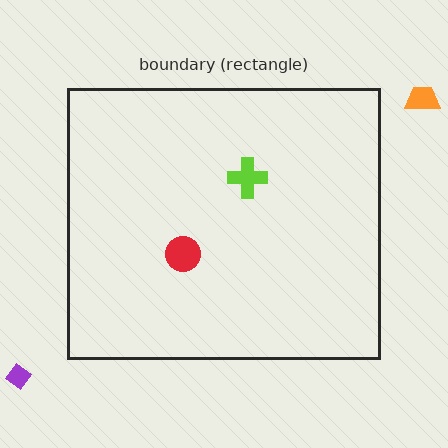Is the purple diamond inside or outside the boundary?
Outside.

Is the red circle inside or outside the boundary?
Inside.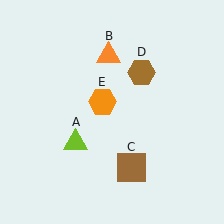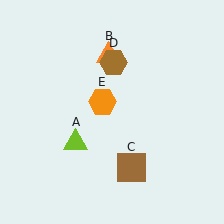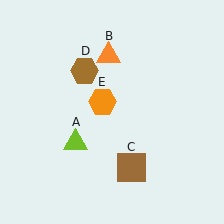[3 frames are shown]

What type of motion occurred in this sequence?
The brown hexagon (object D) rotated counterclockwise around the center of the scene.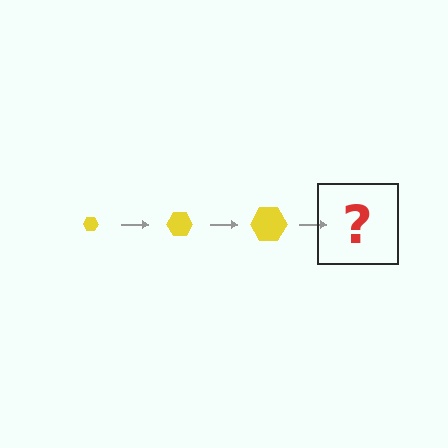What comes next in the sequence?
The next element should be a yellow hexagon, larger than the previous one.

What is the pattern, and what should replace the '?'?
The pattern is that the hexagon gets progressively larger each step. The '?' should be a yellow hexagon, larger than the previous one.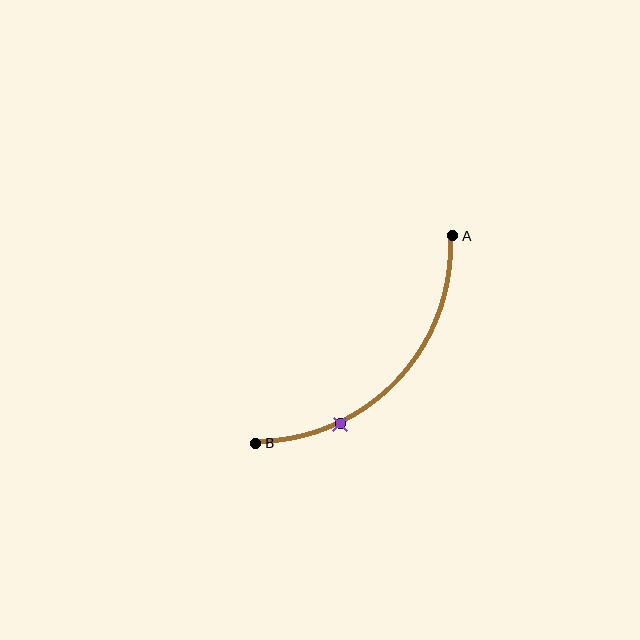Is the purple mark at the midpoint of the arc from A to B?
No. The purple mark lies on the arc but is closer to endpoint B. The arc midpoint would be at the point on the curve equidistant along the arc from both A and B.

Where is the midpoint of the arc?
The arc midpoint is the point on the curve farthest from the straight line joining A and B. It sits below and to the right of that line.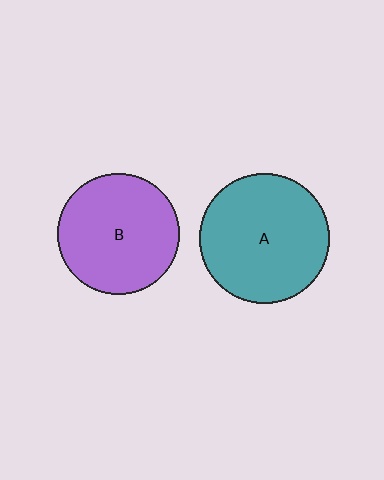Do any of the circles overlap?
No, none of the circles overlap.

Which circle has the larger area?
Circle A (teal).